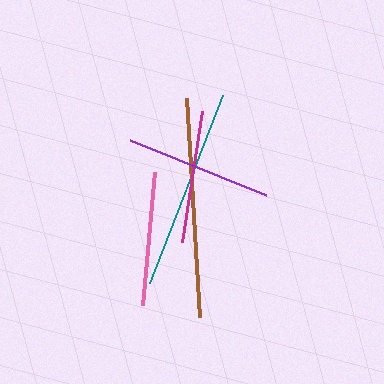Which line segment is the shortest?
The magenta line is the shortest at approximately 133 pixels.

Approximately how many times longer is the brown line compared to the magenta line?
The brown line is approximately 1.7 times the length of the magenta line.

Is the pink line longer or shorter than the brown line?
The brown line is longer than the pink line.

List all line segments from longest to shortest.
From longest to shortest: brown, teal, purple, pink, magenta.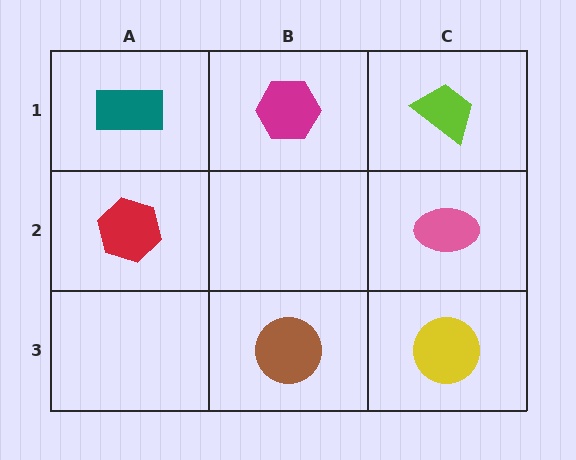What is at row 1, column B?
A magenta hexagon.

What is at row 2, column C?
A pink ellipse.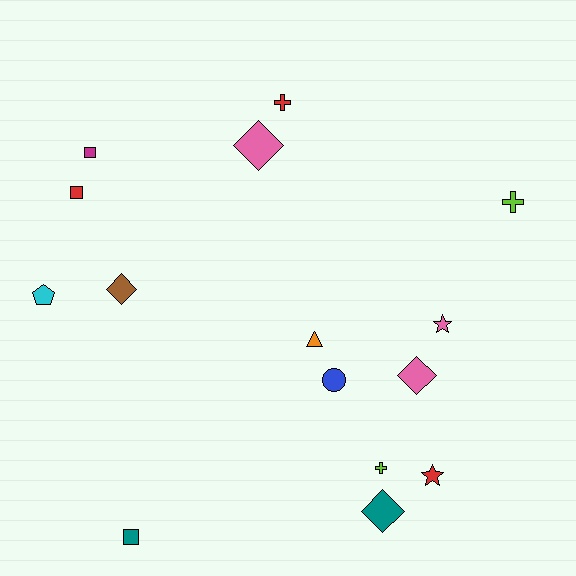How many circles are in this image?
There is 1 circle.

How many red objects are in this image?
There are 3 red objects.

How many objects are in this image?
There are 15 objects.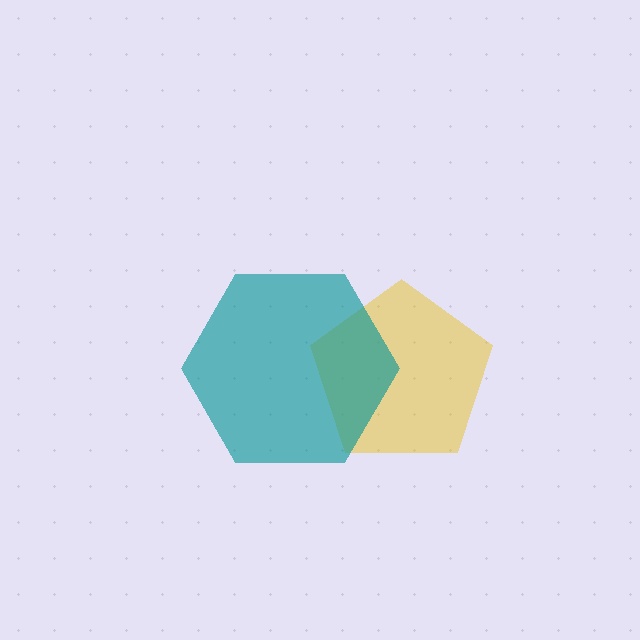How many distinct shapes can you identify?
There are 2 distinct shapes: a yellow pentagon, a teal hexagon.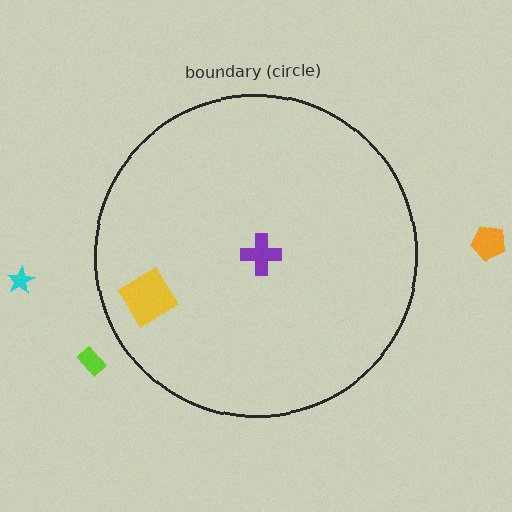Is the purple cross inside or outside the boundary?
Inside.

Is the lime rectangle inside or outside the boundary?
Outside.